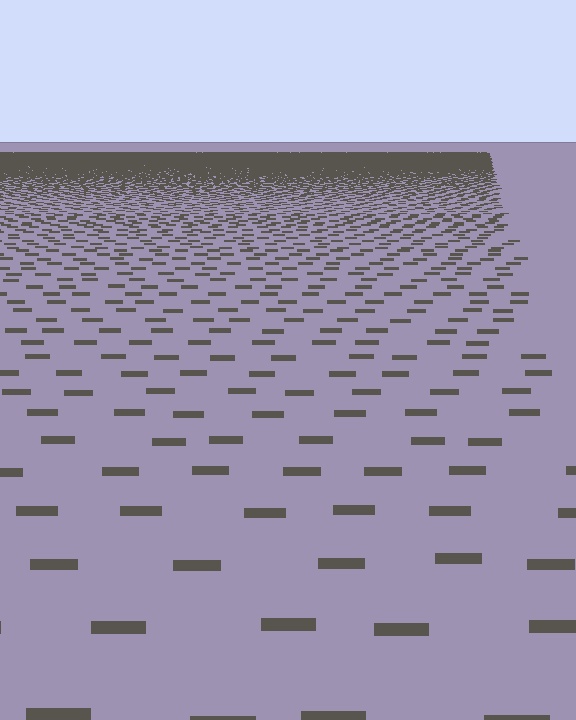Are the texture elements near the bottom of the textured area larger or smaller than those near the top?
Larger. Near the bottom, elements are closer to the viewer and appear at a bigger on-screen size.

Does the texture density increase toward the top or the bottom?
Density increases toward the top.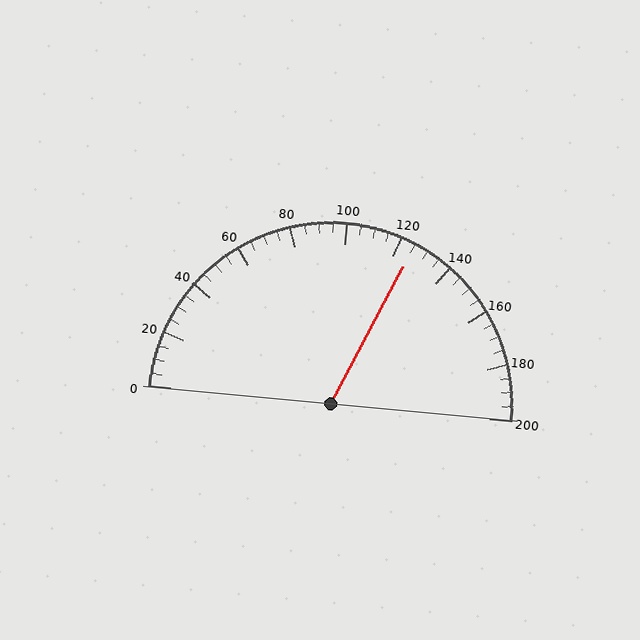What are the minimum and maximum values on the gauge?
The gauge ranges from 0 to 200.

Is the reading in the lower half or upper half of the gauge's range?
The reading is in the upper half of the range (0 to 200).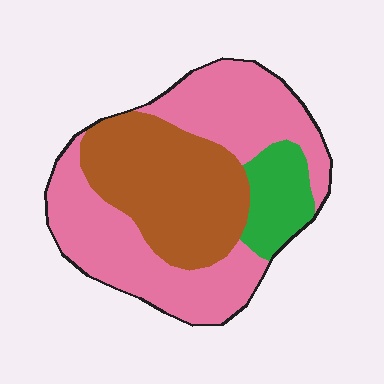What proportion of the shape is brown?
Brown covers 35% of the shape.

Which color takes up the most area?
Pink, at roughly 55%.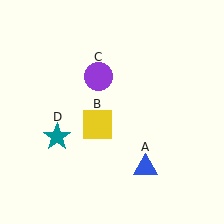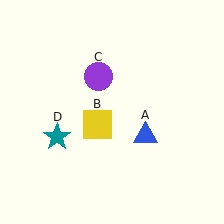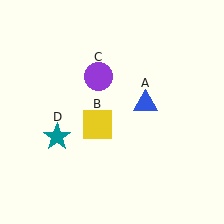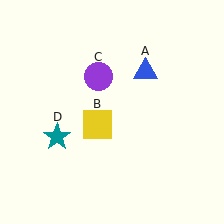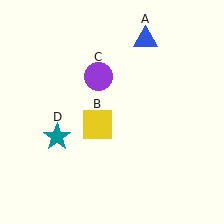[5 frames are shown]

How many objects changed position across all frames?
1 object changed position: blue triangle (object A).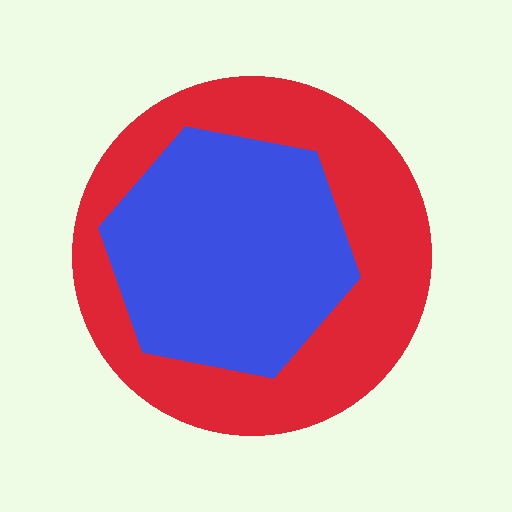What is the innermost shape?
The blue hexagon.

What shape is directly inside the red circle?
The blue hexagon.